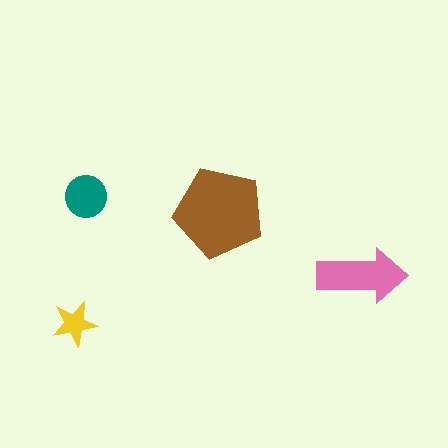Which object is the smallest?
The yellow star.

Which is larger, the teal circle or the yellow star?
The teal circle.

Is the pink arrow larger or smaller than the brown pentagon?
Smaller.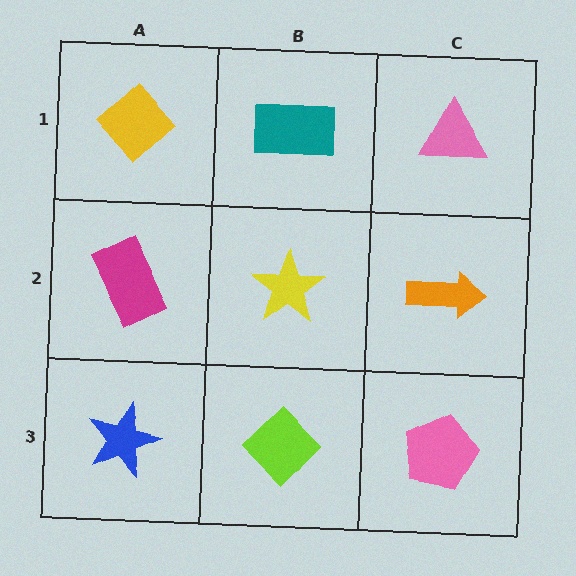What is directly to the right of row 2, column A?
A yellow star.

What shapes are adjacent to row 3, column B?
A yellow star (row 2, column B), a blue star (row 3, column A), a pink pentagon (row 3, column C).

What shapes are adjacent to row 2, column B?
A teal rectangle (row 1, column B), a lime diamond (row 3, column B), a magenta rectangle (row 2, column A), an orange arrow (row 2, column C).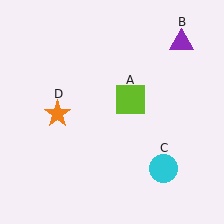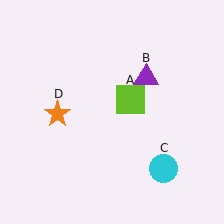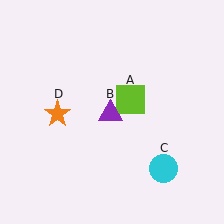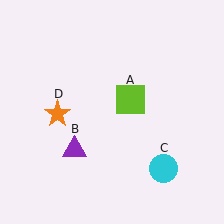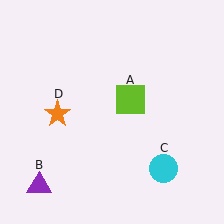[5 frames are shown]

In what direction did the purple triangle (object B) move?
The purple triangle (object B) moved down and to the left.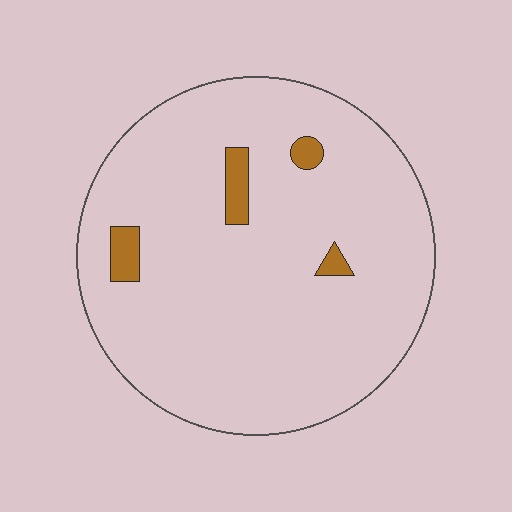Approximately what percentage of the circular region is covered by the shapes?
Approximately 5%.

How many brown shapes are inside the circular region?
4.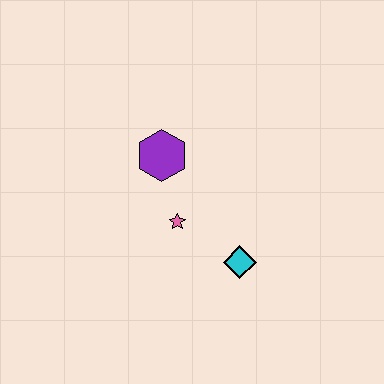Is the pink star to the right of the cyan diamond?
No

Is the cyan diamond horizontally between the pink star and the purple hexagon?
No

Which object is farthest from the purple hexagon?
The cyan diamond is farthest from the purple hexagon.